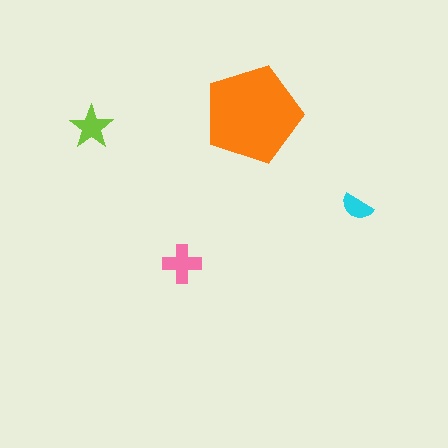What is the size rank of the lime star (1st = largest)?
3rd.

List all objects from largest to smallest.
The orange pentagon, the pink cross, the lime star, the cyan semicircle.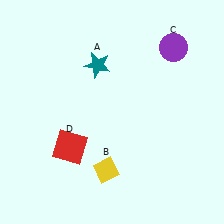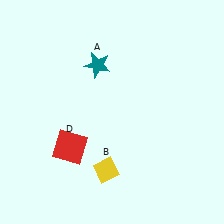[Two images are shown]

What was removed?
The purple circle (C) was removed in Image 2.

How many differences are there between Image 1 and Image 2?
There is 1 difference between the two images.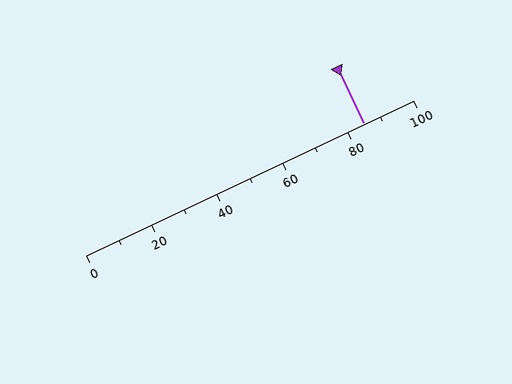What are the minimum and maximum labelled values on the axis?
The axis runs from 0 to 100.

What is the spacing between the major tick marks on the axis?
The major ticks are spaced 20 apart.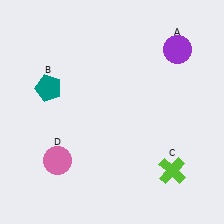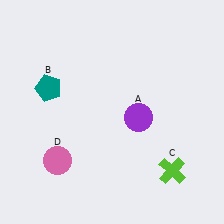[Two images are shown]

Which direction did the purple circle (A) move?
The purple circle (A) moved down.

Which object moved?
The purple circle (A) moved down.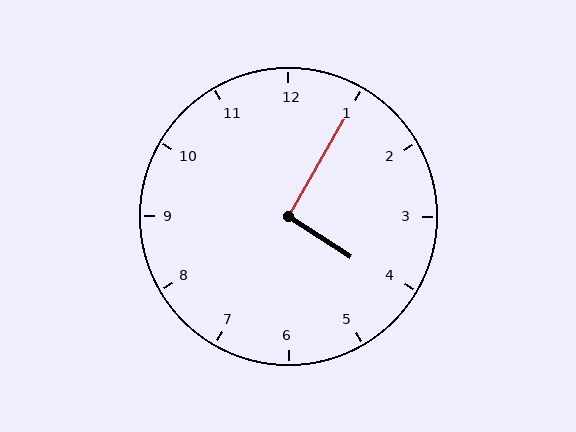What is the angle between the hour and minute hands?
Approximately 92 degrees.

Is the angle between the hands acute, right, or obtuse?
It is right.